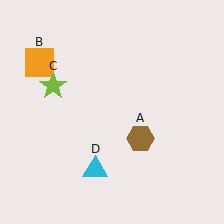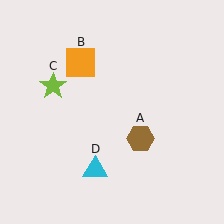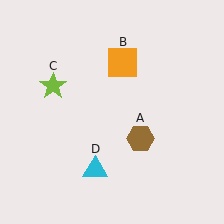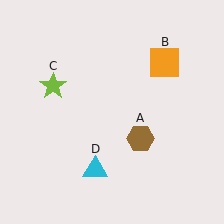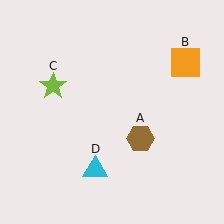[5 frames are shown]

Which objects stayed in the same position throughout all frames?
Brown hexagon (object A) and lime star (object C) and cyan triangle (object D) remained stationary.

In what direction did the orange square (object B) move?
The orange square (object B) moved right.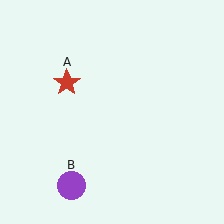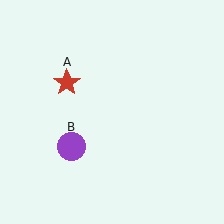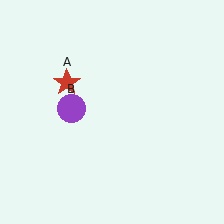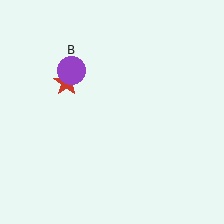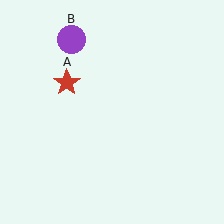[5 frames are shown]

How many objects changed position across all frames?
1 object changed position: purple circle (object B).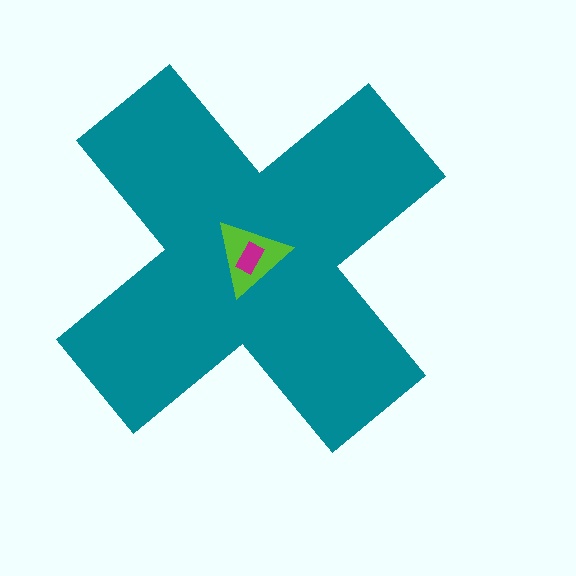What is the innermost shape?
The magenta rectangle.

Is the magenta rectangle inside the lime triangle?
Yes.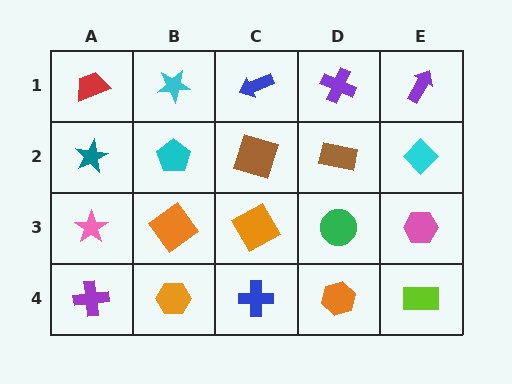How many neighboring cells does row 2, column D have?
4.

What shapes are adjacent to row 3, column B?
A cyan pentagon (row 2, column B), an orange hexagon (row 4, column B), a pink star (row 3, column A), an orange square (row 3, column C).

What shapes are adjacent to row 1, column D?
A brown rectangle (row 2, column D), a blue arrow (row 1, column C), a purple arrow (row 1, column E).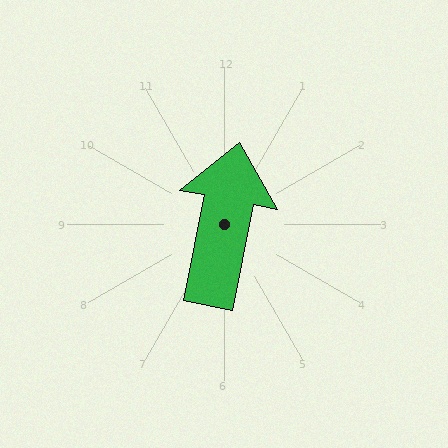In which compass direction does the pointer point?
North.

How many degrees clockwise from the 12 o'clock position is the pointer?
Approximately 11 degrees.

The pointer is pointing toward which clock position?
Roughly 12 o'clock.